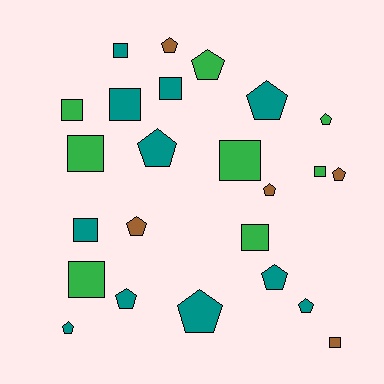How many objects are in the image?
There are 24 objects.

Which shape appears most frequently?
Pentagon, with 13 objects.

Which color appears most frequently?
Teal, with 11 objects.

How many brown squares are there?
There is 1 brown square.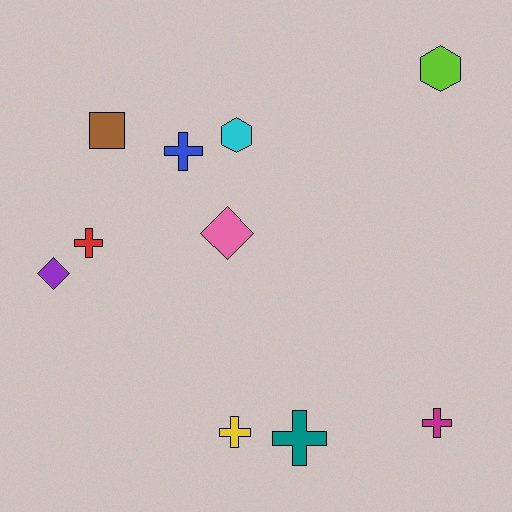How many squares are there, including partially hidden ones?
There is 1 square.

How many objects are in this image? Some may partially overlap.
There are 10 objects.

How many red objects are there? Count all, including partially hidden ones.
There is 1 red object.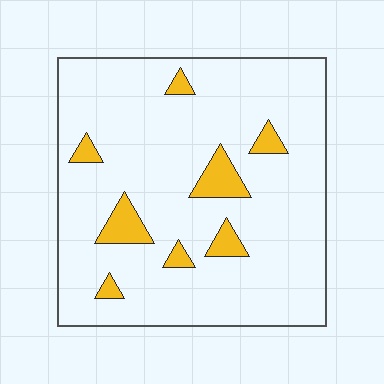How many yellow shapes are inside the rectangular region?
8.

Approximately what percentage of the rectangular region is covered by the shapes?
Approximately 10%.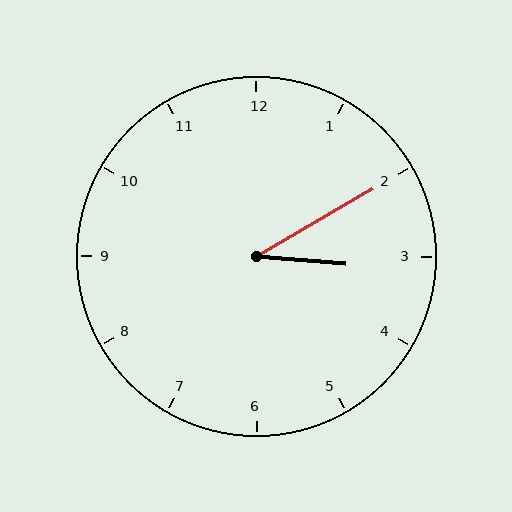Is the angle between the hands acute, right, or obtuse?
It is acute.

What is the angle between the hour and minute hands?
Approximately 35 degrees.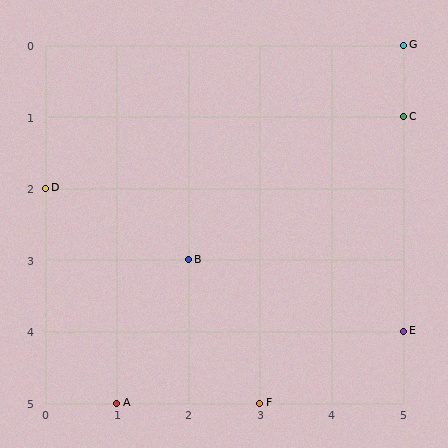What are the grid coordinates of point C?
Point C is at grid coordinates (5, 1).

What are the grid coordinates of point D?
Point D is at grid coordinates (0, 2).